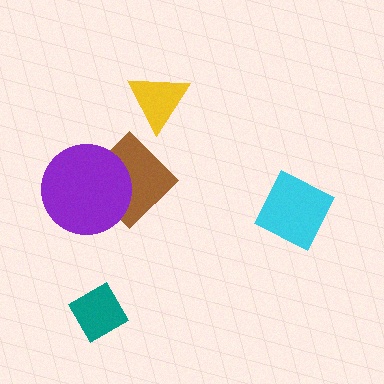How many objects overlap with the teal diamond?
0 objects overlap with the teal diamond.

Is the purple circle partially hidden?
No, no other shape covers it.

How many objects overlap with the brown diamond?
1 object overlaps with the brown diamond.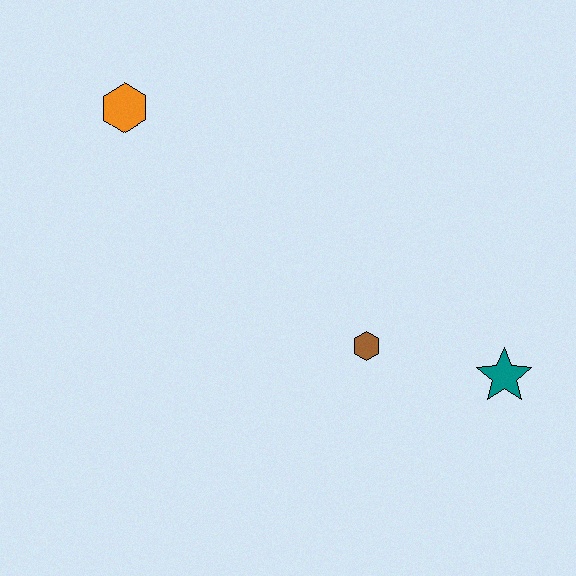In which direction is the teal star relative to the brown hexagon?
The teal star is to the right of the brown hexagon.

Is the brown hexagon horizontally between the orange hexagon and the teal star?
Yes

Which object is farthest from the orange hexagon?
The teal star is farthest from the orange hexagon.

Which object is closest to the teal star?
The brown hexagon is closest to the teal star.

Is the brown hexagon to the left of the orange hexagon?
No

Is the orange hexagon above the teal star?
Yes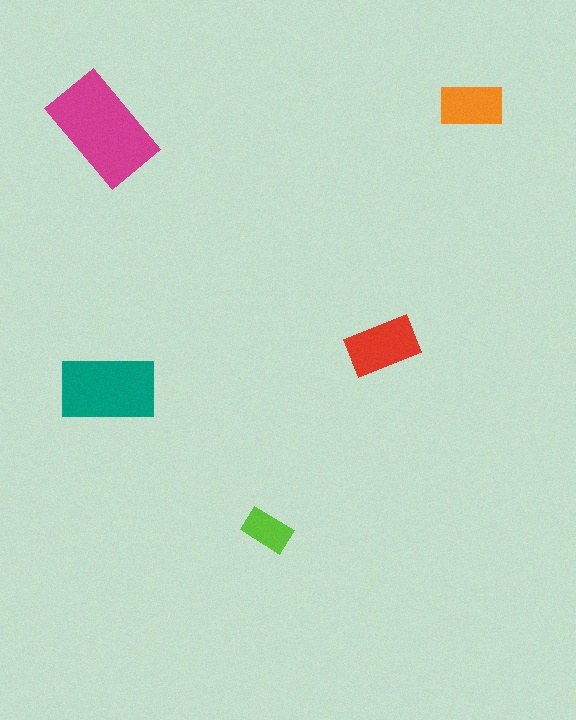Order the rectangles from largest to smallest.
the magenta one, the teal one, the red one, the orange one, the lime one.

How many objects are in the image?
There are 5 objects in the image.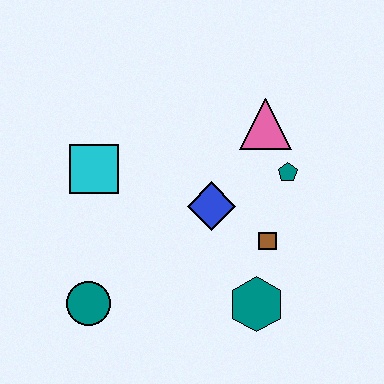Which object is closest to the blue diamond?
The brown square is closest to the blue diamond.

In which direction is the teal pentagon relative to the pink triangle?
The teal pentagon is below the pink triangle.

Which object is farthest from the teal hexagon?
The cyan square is farthest from the teal hexagon.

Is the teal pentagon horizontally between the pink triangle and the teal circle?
No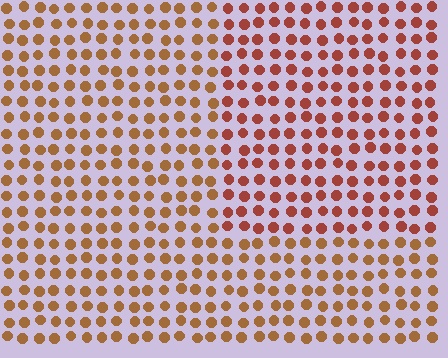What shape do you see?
I see a rectangle.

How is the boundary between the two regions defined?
The boundary is defined purely by a slight shift in hue (about 25 degrees). Spacing, size, and orientation are identical on both sides.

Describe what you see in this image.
The image is filled with small brown elements in a uniform arrangement. A rectangle-shaped region is visible where the elements are tinted to a slightly different hue, forming a subtle color boundary.